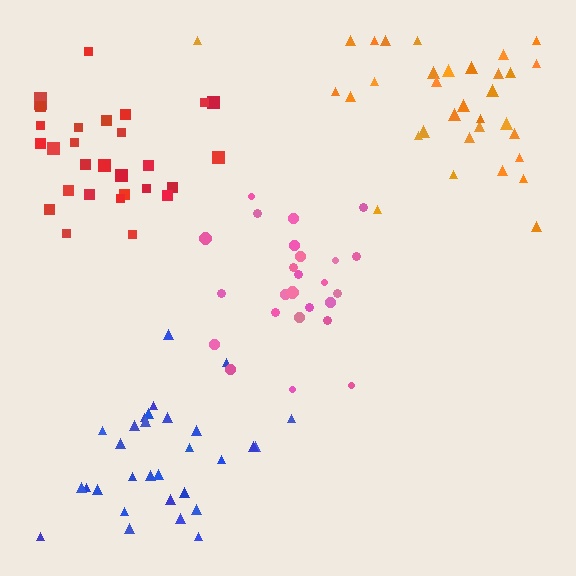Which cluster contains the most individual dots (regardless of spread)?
Orange (33).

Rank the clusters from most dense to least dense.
pink, red, orange, blue.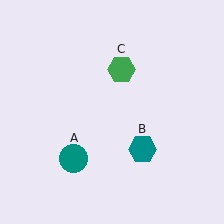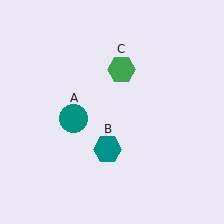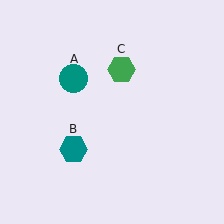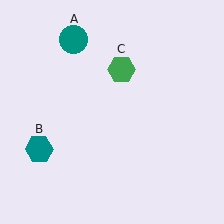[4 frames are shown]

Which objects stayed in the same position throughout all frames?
Green hexagon (object C) remained stationary.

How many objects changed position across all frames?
2 objects changed position: teal circle (object A), teal hexagon (object B).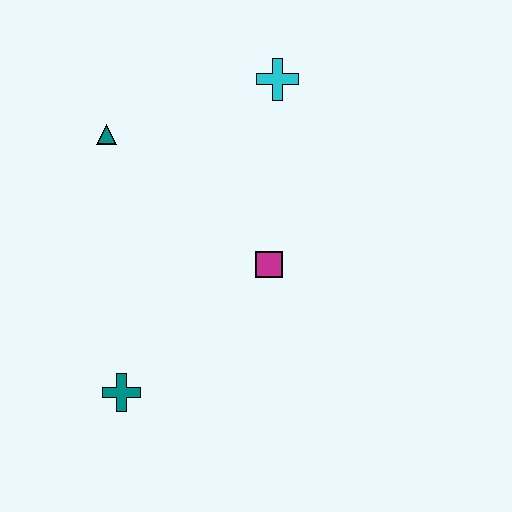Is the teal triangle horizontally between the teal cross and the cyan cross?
No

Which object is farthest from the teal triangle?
The teal cross is farthest from the teal triangle.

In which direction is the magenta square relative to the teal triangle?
The magenta square is to the right of the teal triangle.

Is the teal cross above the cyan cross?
No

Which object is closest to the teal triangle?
The cyan cross is closest to the teal triangle.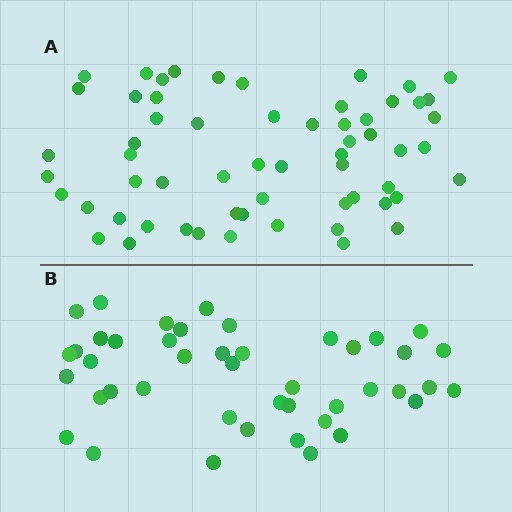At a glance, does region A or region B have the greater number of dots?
Region A (the top region) has more dots.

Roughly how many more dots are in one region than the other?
Region A has approximately 15 more dots than region B.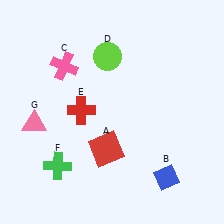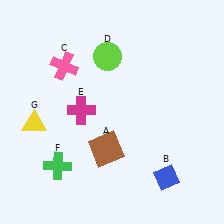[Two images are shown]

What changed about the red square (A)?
In Image 1, A is red. In Image 2, it changed to brown.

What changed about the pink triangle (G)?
In Image 1, G is pink. In Image 2, it changed to yellow.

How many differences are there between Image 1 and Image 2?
There are 3 differences between the two images.